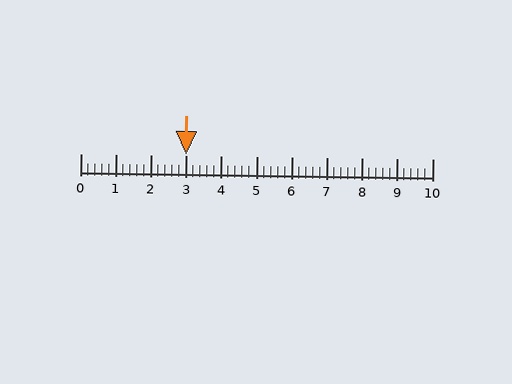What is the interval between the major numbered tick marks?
The major tick marks are spaced 1 units apart.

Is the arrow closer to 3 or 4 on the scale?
The arrow is closer to 3.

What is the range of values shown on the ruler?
The ruler shows values from 0 to 10.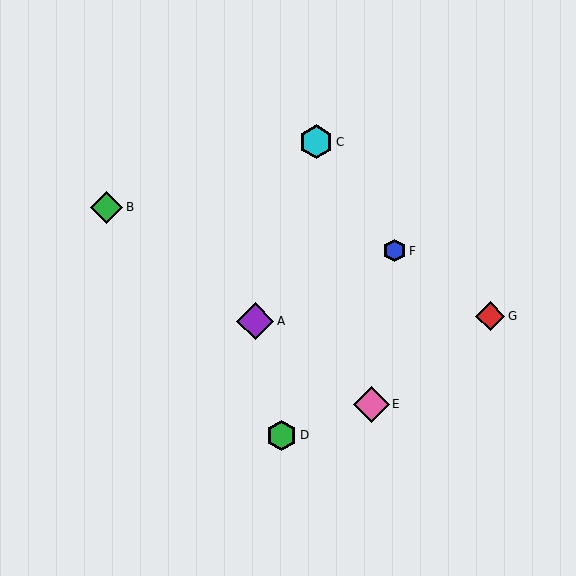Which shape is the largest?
The purple diamond (labeled A) is the largest.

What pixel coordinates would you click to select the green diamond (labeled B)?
Click at (106, 207) to select the green diamond B.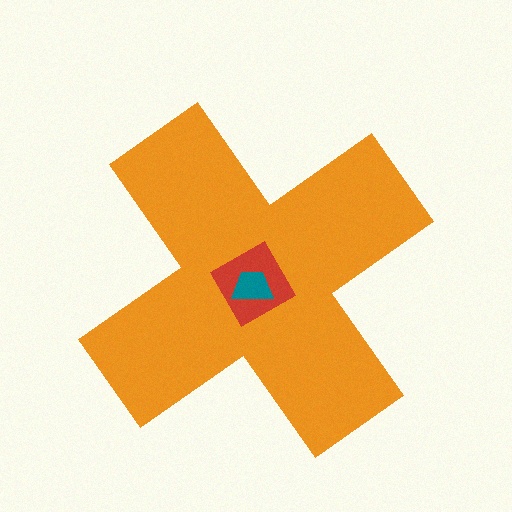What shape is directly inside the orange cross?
The red diamond.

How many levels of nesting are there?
3.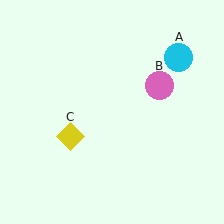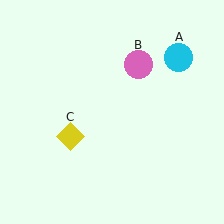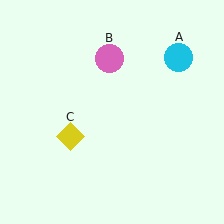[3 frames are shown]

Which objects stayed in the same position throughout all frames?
Cyan circle (object A) and yellow diamond (object C) remained stationary.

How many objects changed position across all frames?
1 object changed position: pink circle (object B).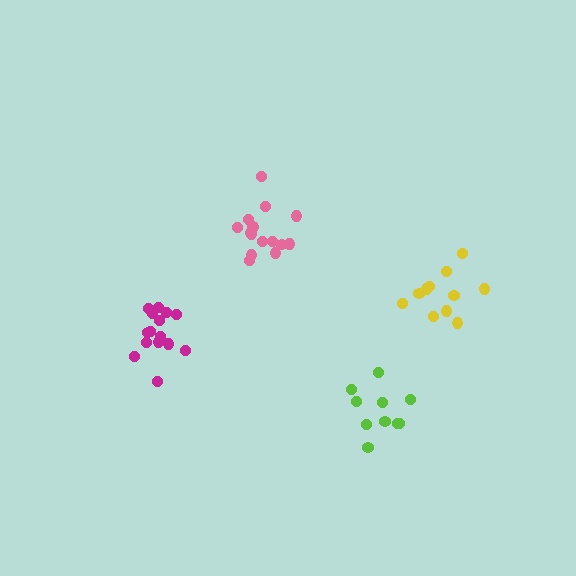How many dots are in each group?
Group 1: 15 dots, Group 2: 10 dots, Group 3: 15 dots, Group 4: 11 dots (51 total).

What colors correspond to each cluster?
The clusters are colored: pink, lime, magenta, yellow.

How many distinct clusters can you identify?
There are 4 distinct clusters.